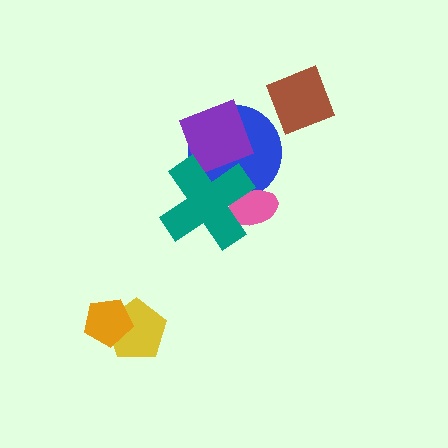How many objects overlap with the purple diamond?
2 objects overlap with the purple diamond.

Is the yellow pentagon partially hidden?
Yes, it is partially covered by another shape.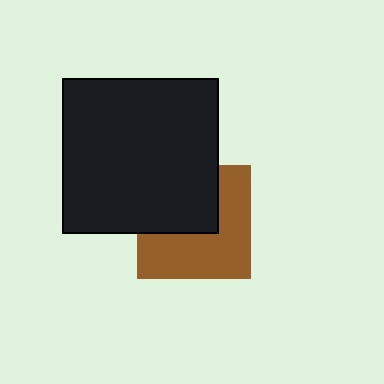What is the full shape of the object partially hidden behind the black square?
The partially hidden object is a brown square.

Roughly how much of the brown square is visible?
About half of it is visible (roughly 57%).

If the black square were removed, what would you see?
You would see the complete brown square.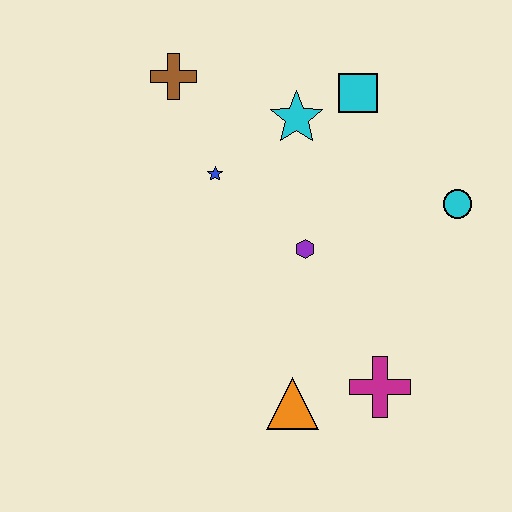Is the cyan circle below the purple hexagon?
No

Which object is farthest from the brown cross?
The magenta cross is farthest from the brown cross.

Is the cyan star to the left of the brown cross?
No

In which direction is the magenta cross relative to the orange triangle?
The magenta cross is to the right of the orange triangle.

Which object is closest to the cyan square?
The cyan star is closest to the cyan square.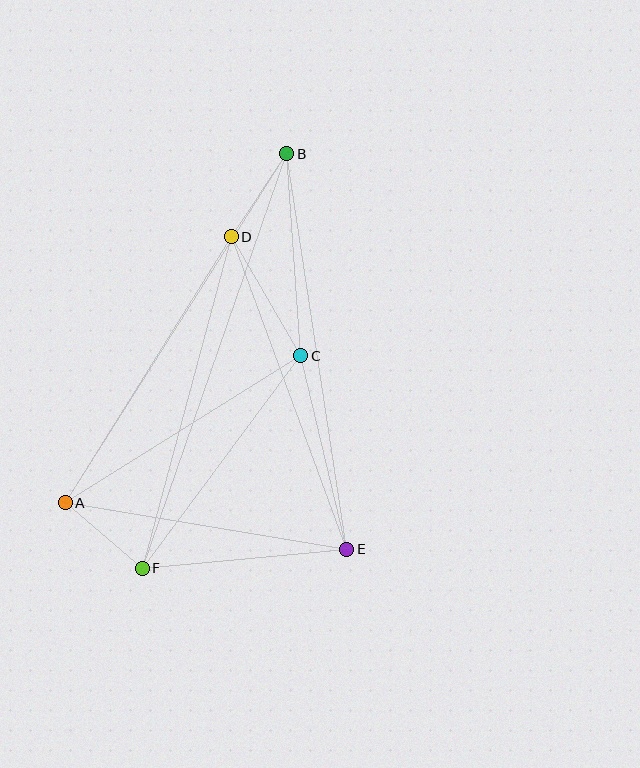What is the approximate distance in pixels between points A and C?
The distance between A and C is approximately 278 pixels.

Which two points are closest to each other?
Points B and D are closest to each other.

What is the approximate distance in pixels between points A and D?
The distance between A and D is approximately 313 pixels.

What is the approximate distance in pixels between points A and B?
The distance between A and B is approximately 413 pixels.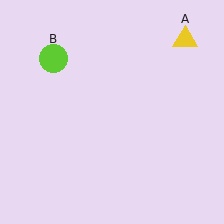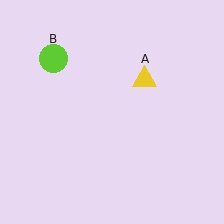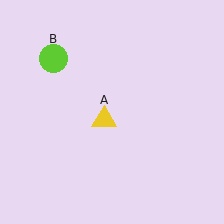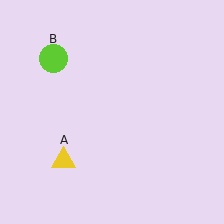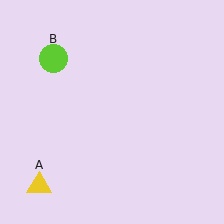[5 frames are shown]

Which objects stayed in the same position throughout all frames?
Lime circle (object B) remained stationary.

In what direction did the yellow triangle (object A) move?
The yellow triangle (object A) moved down and to the left.